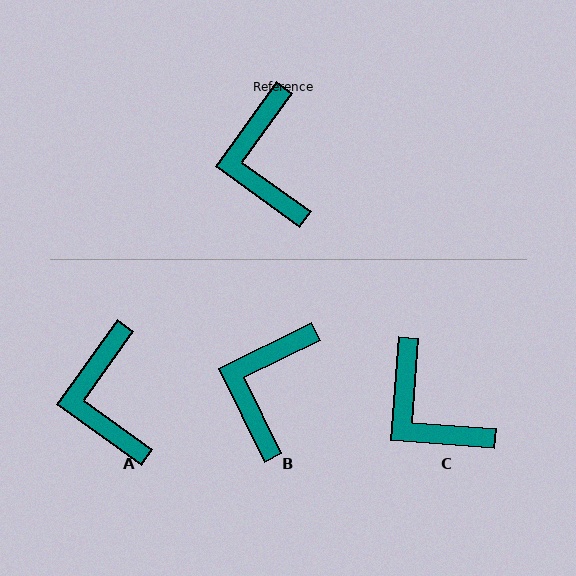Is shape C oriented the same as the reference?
No, it is off by about 31 degrees.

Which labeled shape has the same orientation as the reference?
A.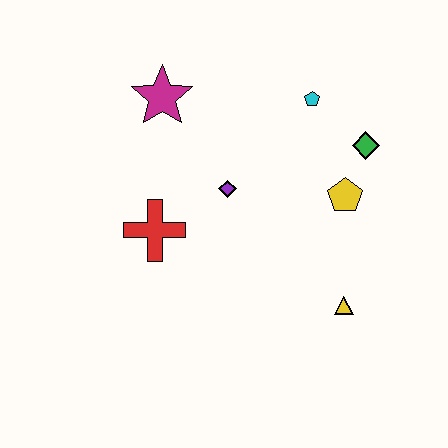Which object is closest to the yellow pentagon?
The green diamond is closest to the yellow pentagon.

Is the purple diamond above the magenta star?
No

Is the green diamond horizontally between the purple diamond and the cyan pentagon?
No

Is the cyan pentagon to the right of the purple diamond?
Yes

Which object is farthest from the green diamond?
The red cross is farthest from the green diamond.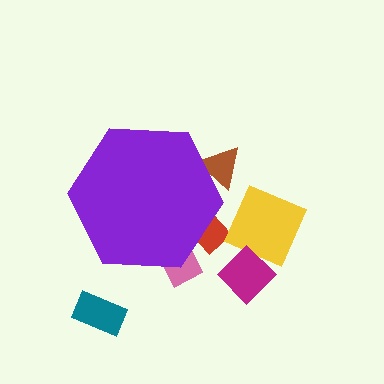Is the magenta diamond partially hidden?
No, the magenta diamond is fully visible.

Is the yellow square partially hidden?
No, the yellow square is fully visible.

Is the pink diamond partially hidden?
Yes, the pink diamond is partially hidden behind the purple hexagon.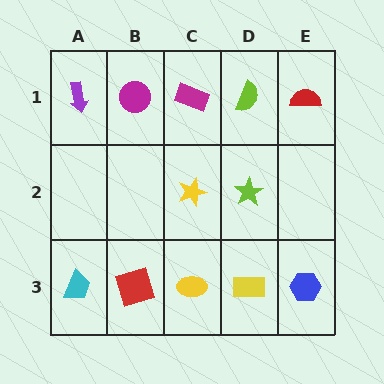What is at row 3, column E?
A blue hexagon.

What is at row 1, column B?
A magenta circle.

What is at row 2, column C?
A yellow star.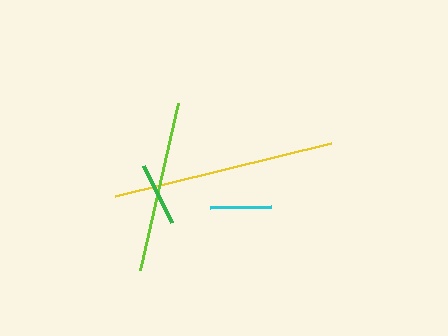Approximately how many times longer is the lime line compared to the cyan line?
The lime line is approximately 2.8 times the length of the cyan line.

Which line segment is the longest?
The yellow line is the longest at approximately 223 pixels.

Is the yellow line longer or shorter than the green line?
The yellow line is longer than the green line.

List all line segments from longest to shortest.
From longest to shortest: yellow, lime, green, cyan.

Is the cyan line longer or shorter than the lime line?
The lime line is longer than the cyan line.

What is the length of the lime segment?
The lime segment is approximately 172 pixels long.